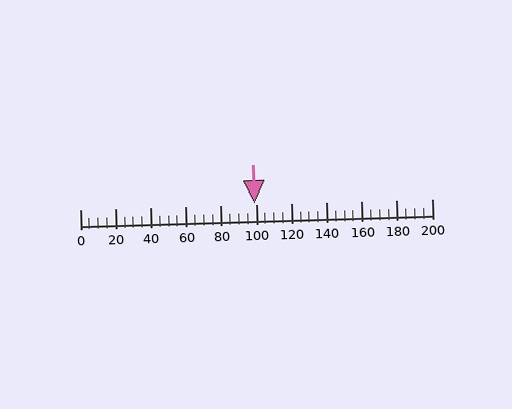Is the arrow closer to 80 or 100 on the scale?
The arrow is closer to 100.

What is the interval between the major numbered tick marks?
The major tick marks are spaced 20 units apart.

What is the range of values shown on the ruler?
The ruler shows values from 0 to 200.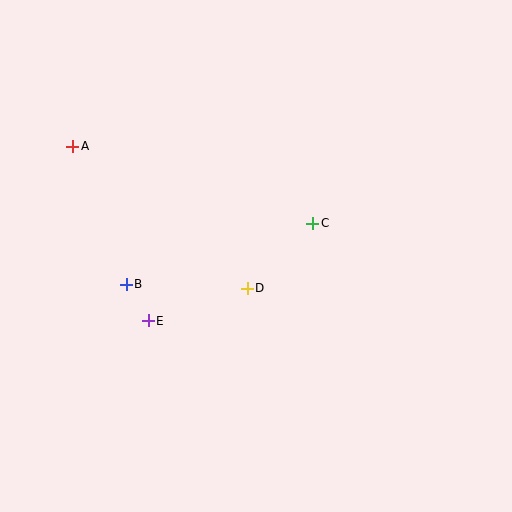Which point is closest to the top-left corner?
Point A is closest to the top-left corner.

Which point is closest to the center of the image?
Point D at (247, 288) is closest to the center.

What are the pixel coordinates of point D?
Point D is at (247, 288).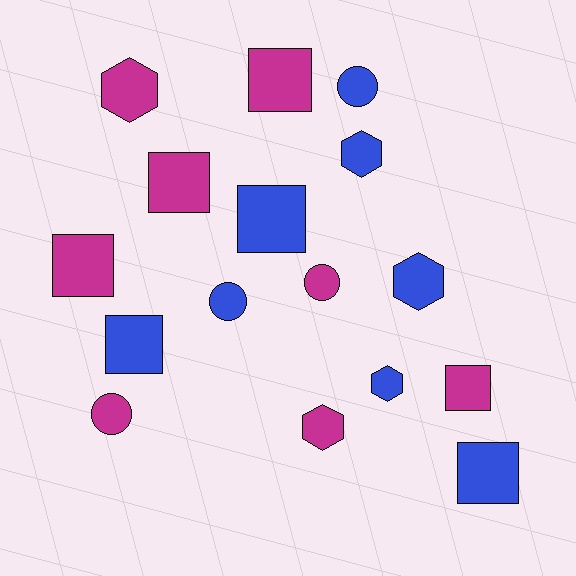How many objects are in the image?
There are 16 objects.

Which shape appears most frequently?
Square, with 7 objects.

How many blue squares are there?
There are 3 blue squares.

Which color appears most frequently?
Blue, with 8 objects.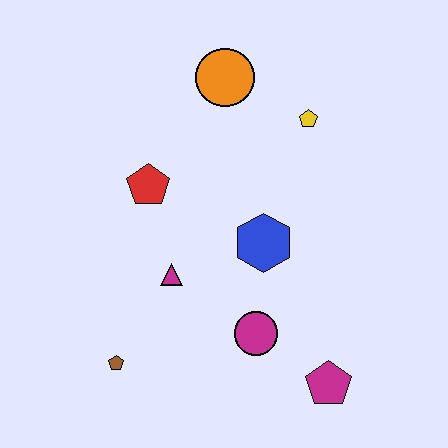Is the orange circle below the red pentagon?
No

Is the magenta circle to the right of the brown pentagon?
Yes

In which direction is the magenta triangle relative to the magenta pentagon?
The magenta triangle is to the left of the magenta pentagon.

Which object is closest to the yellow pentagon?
The orange circle is closest to the yellow pentagon.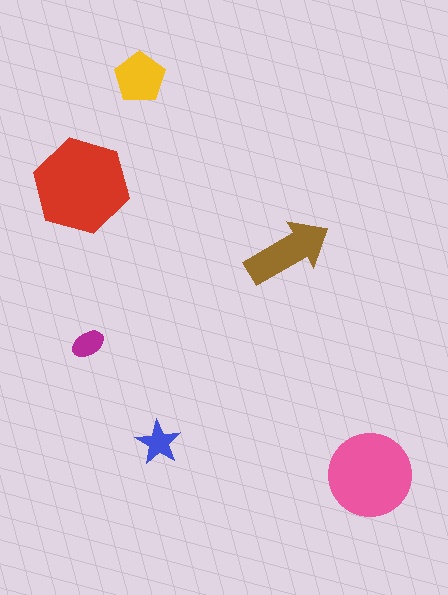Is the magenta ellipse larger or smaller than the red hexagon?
Smaller.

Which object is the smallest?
The magenta ellipse.